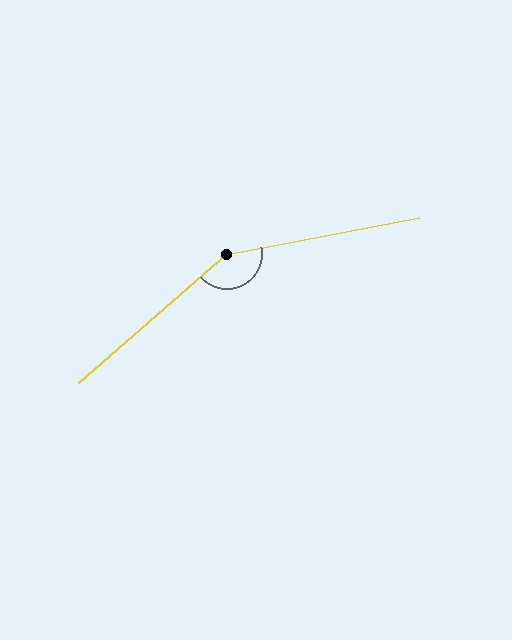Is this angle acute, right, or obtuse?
It is obtuse.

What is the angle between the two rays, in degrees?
Approximately 150 degrees.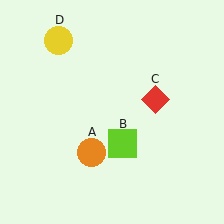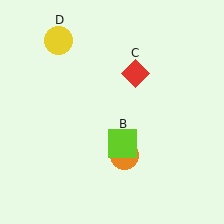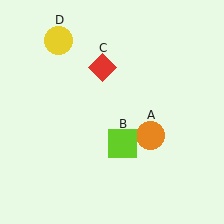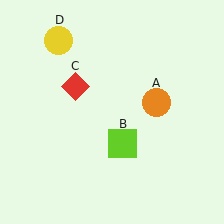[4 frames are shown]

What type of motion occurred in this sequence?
The orange circle (object A), red diamond (object C) rotated counterclockwise around the center of the scene.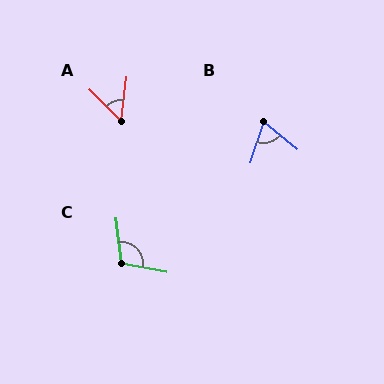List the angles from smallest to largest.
A (52°), B (69°), C (108°).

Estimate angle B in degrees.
Approximately 69 degrees.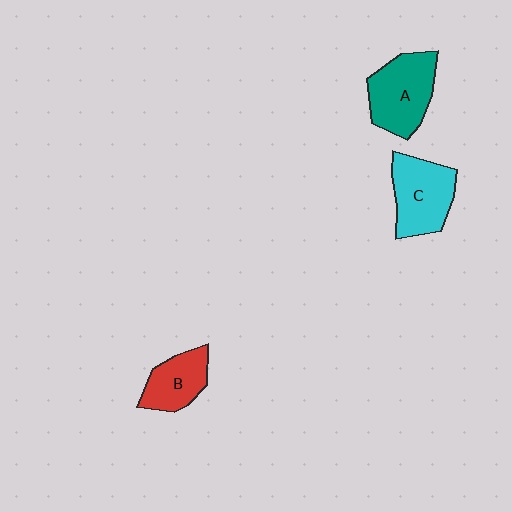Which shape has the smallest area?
Shape B (red).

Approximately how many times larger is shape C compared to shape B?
Approximately 1.4 times.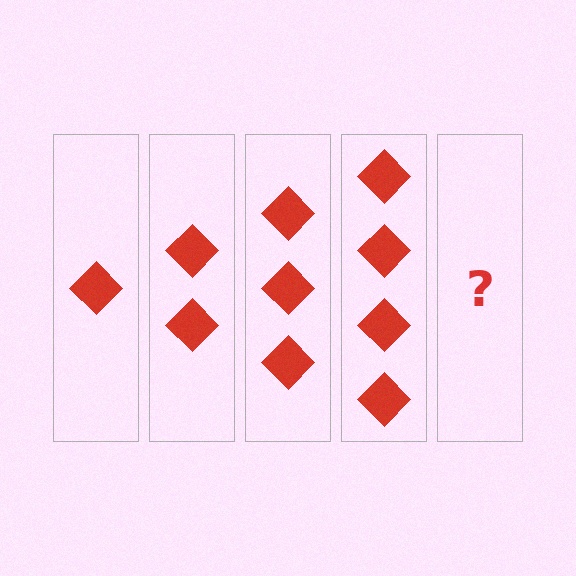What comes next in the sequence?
The next element should be 5 diamonds.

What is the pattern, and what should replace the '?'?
The pattern is that each step adds one more diamond. The '?' should be 5 diamonds.